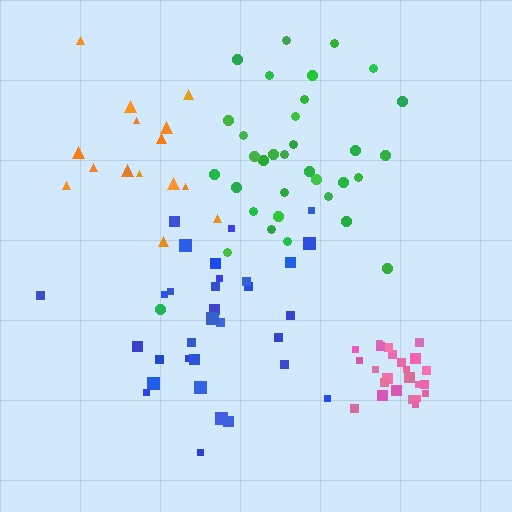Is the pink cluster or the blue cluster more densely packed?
Pink.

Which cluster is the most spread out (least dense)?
Orange.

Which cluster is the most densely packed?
Pink.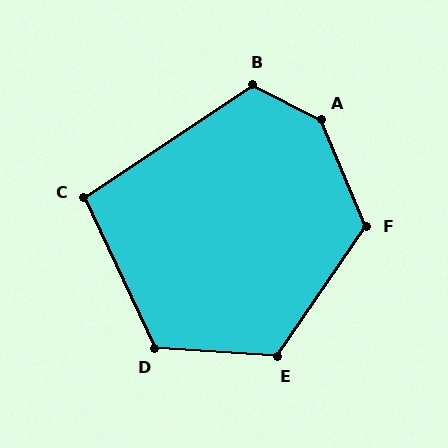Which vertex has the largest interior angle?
A, at approximately 140 degrees.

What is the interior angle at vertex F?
Approximately 123 degrees (obtuse).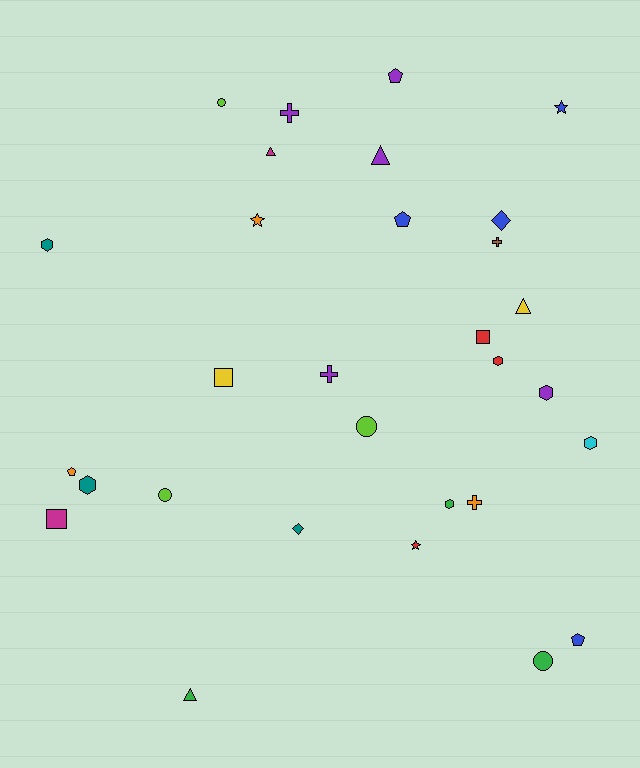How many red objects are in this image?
There are 3 red objects.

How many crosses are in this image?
There are 4 crosses.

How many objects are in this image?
There are 30 objects.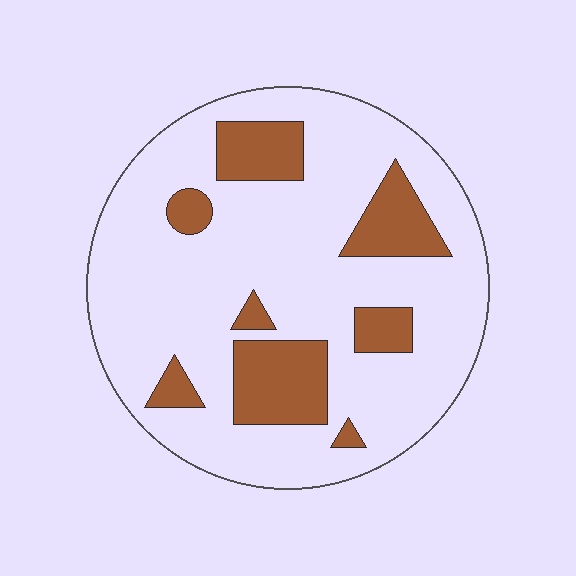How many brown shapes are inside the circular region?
8.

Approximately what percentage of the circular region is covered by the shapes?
Approximately 20%.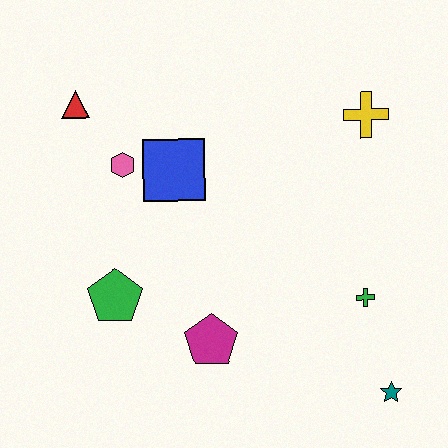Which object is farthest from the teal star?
The red triangle is farthest from the teal star.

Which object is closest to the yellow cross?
The green cross is closest to the yellow cross.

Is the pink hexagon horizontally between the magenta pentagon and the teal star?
No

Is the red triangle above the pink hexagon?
Yes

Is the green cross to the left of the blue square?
No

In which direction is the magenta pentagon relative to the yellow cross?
The magenta pentagon is below the yellow cross.